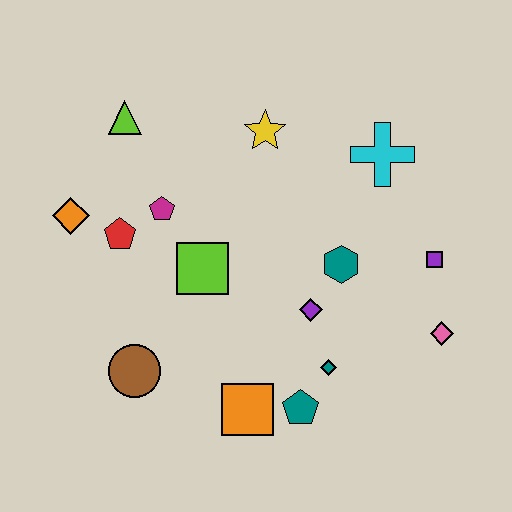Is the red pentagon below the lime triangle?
Yes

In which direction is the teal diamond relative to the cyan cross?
The teal diamond is below the cyan cross.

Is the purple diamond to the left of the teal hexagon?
Yes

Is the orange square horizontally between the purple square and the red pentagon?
Yes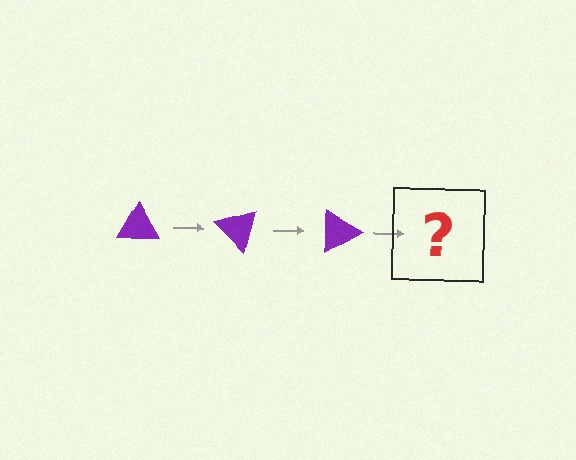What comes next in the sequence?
The next element should be a purple triangle rotated 135 degrees.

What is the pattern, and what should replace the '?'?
The pattern is that the triangle rotates 45 degrees each step. The '?' should be a purple triangle rotated 135 degrees.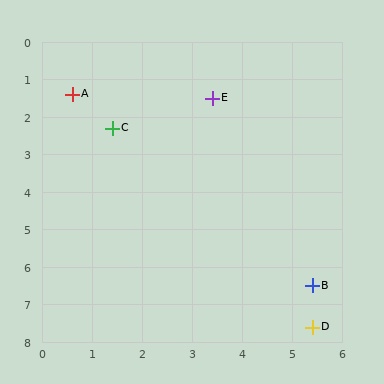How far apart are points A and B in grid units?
Points A and B are about 7.0 grid units apart.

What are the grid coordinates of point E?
Point E is at approximately (3.4, 1.5).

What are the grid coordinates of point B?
Point B is at approximately (5.4, 6.5).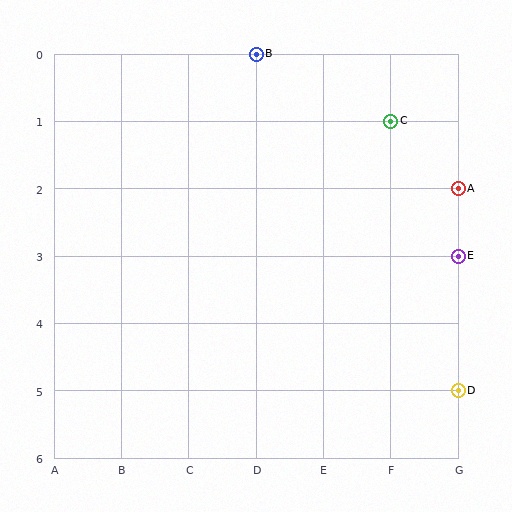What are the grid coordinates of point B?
Point B is at grid coordinates (D, 0).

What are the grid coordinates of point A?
Point A is at grid coordinates (G, 2).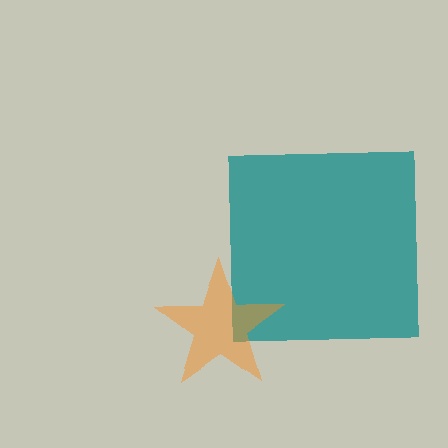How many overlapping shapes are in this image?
There are 2 overlapping shapes in the image.